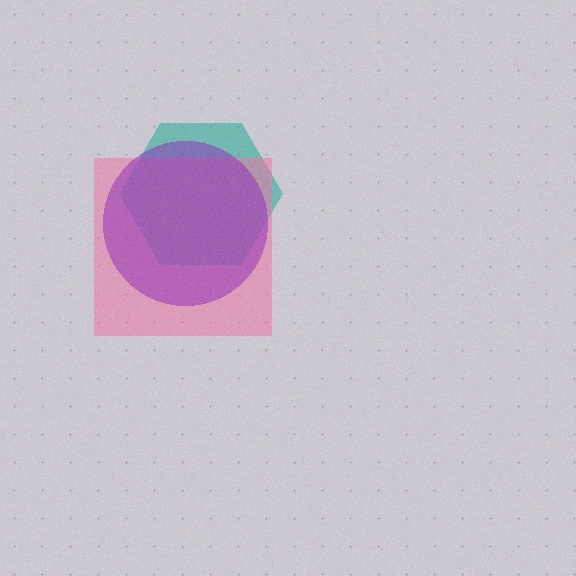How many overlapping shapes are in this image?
There are 3 overlapping shapes in the image.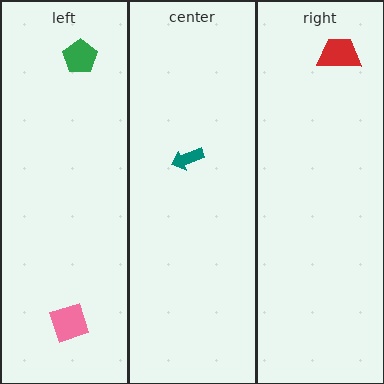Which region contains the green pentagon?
The left region.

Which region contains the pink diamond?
The left region.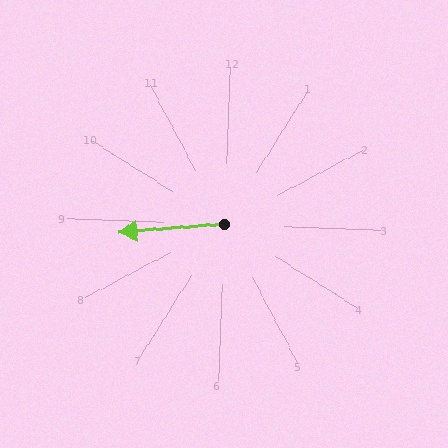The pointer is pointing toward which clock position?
Roughly 9 o'clock.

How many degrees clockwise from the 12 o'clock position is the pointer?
Approximately 264 degrees.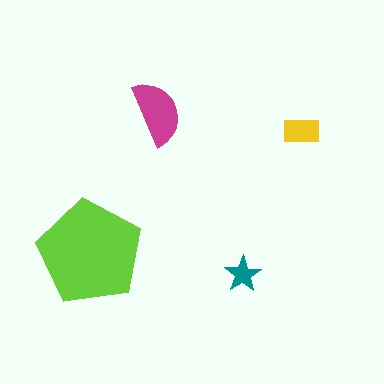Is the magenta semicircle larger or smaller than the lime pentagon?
Smaller.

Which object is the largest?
The lime pentagon.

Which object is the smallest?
The teal star.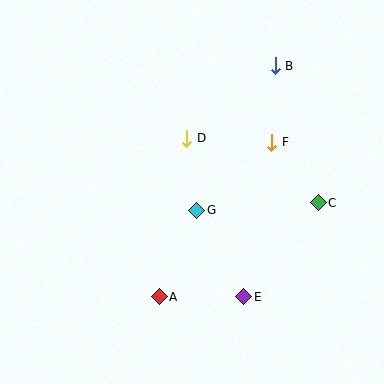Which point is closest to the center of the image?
Point G at (197, 210) is closest to the center.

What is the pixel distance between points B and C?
The distance between B and C is 143 pixels.